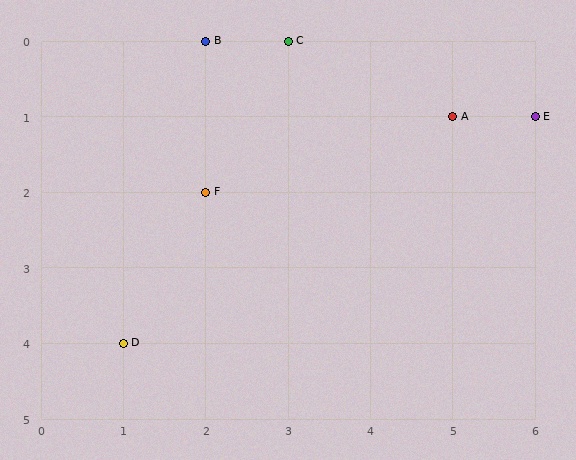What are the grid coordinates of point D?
Point D is at grid coordinates (1, 4).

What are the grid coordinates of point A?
Point A is at grid coordinates (5, 1).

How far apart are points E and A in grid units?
Points E and A are 1 column apart.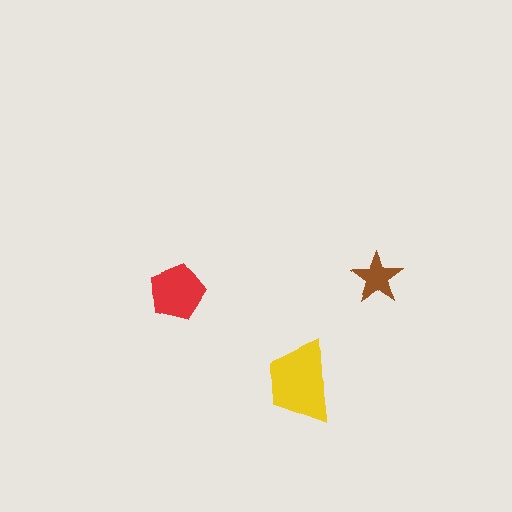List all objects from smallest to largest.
The brown star, the red pentagon, the yellow trapezoid.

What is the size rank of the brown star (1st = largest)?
3rd.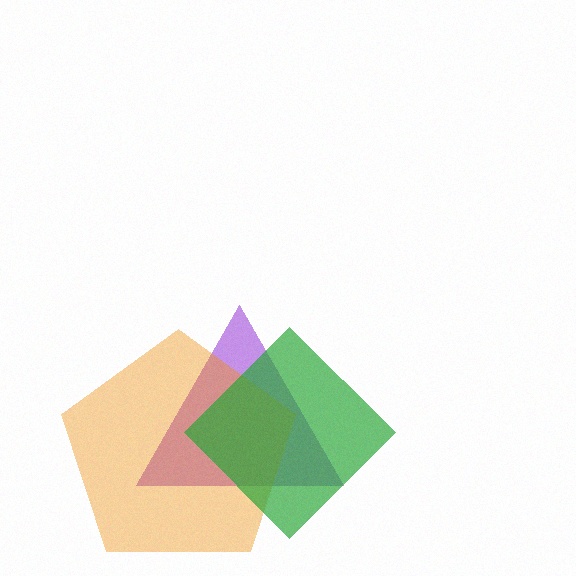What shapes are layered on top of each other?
The layered shapes are: a purple triangle, an orange pentagon, a green diamond.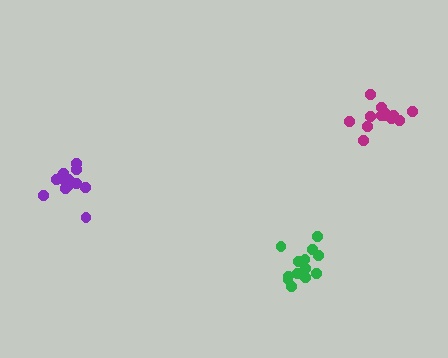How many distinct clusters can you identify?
There are 3 distinct clusters.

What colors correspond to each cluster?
The clusters are colored: purple, magenta, green.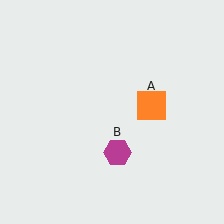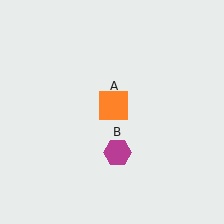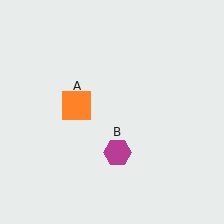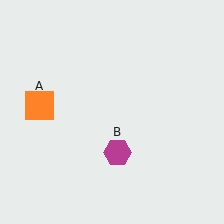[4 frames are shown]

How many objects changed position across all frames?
1 object changed position: orange square (object A).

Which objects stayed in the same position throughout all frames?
Magenta hexagon (object B) remained stationary.